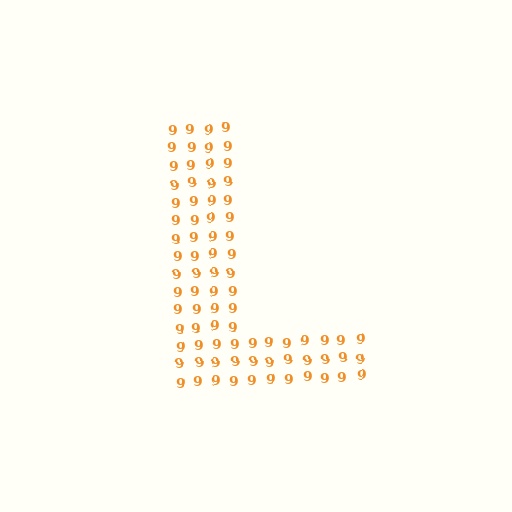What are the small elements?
The small elements are digit 9's.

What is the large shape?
The large shape is the letter L.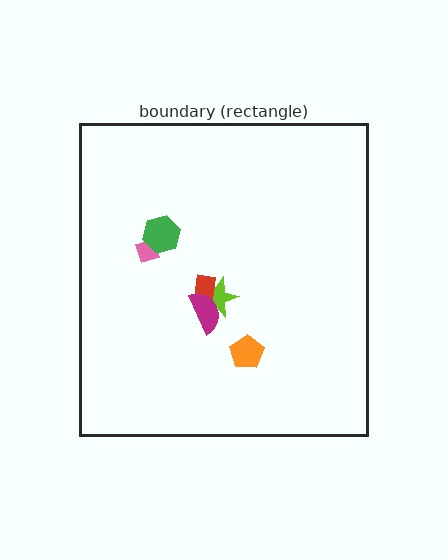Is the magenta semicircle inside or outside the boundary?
Inside.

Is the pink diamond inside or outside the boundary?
Inside.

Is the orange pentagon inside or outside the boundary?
Inside.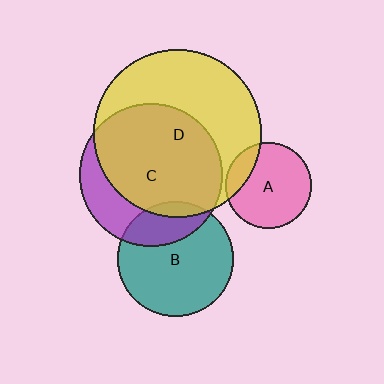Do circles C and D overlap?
Yes.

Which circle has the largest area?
Circle D (yellow).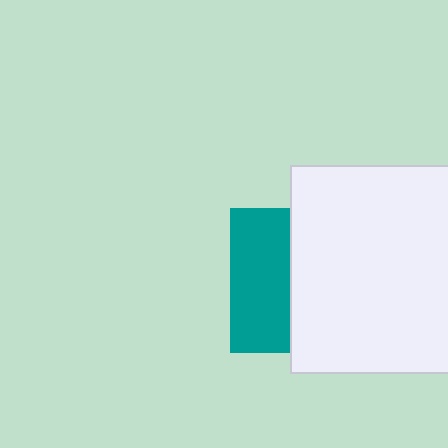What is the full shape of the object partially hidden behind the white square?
The partially hidden object is a teal square.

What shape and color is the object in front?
The object in front is a white square.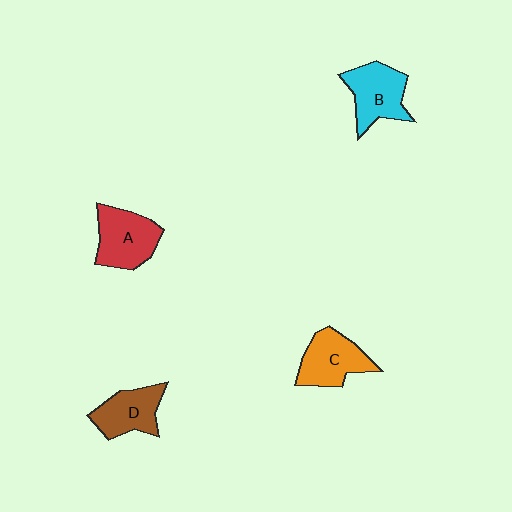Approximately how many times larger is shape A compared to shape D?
Approximately 1.2 times.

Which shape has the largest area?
Shape A (red).